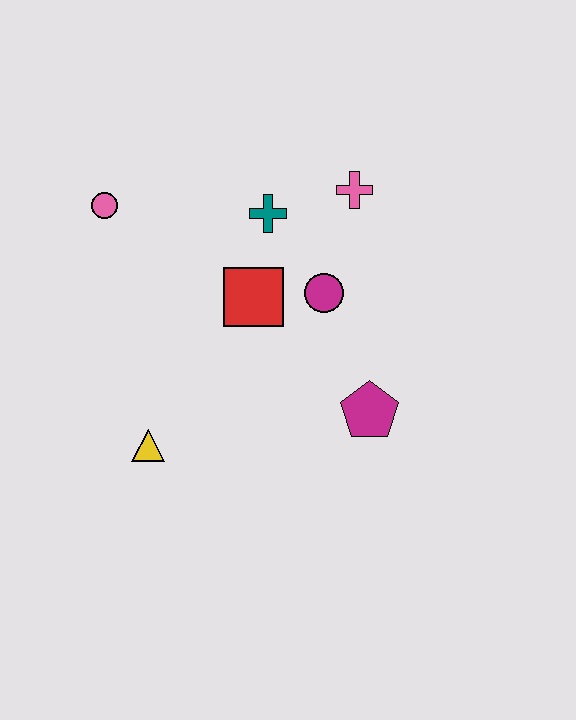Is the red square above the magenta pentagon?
Yes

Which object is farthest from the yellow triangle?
The pink cross is farthest from the yellow triangle.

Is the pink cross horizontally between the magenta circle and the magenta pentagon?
Yes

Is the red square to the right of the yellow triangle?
Yes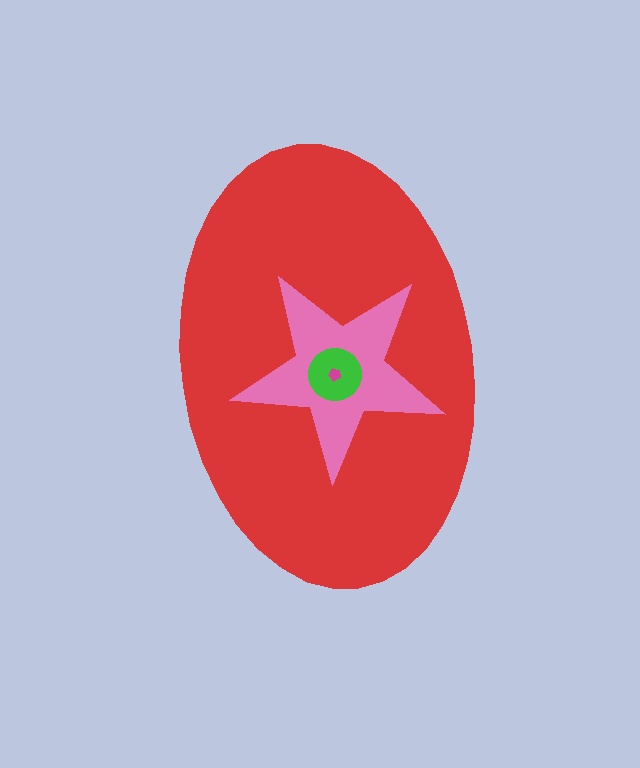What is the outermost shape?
The red ellipse.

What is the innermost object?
The magenta pentagon.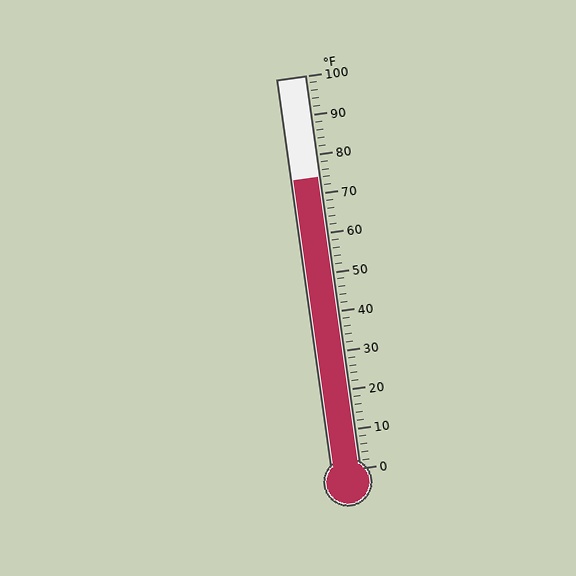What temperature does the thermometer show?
The thermometer shows approximately 74°F.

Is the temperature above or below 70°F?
The temperature is above 70°F.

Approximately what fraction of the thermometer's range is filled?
The thermometer is filled to approximately 75% of its range.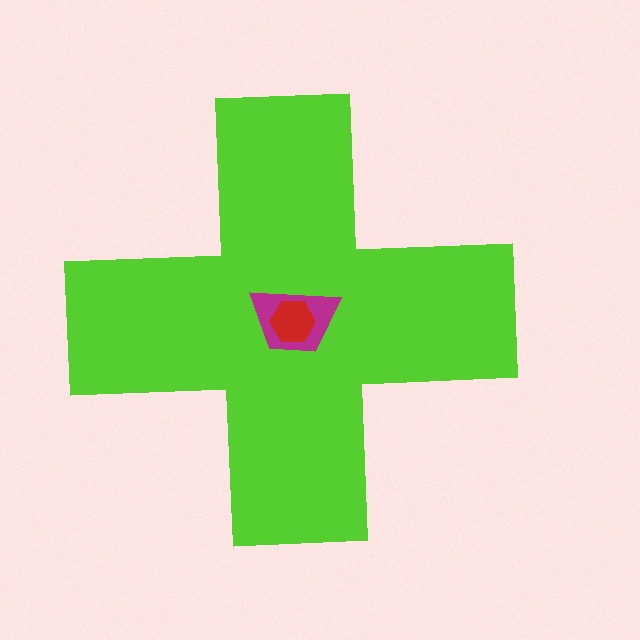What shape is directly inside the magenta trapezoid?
The red hexagon.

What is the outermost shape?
The lime cross.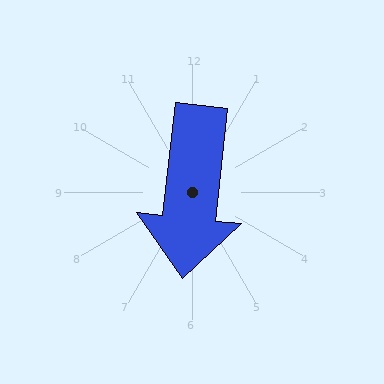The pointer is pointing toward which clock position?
Roughly 6 o'clock.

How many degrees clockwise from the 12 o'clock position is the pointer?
Approximately 186 degrees.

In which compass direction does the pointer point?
South.